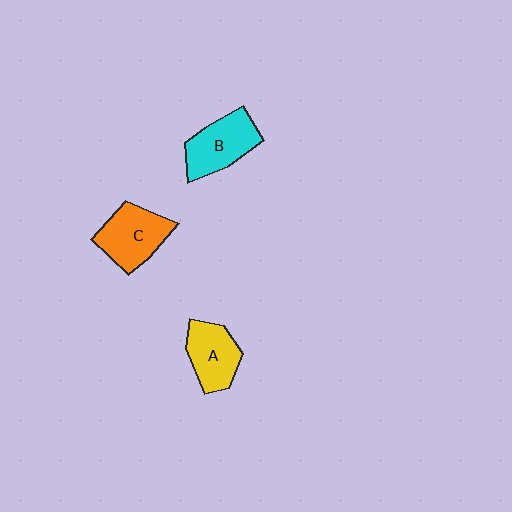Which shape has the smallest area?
Shape A (yellow).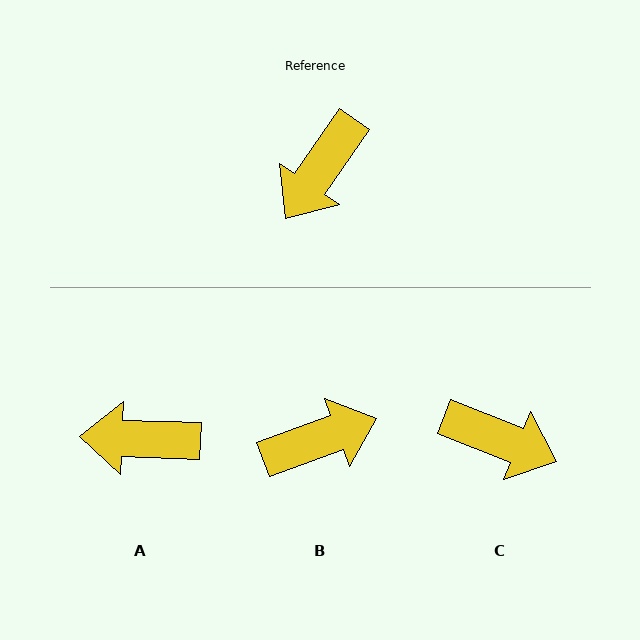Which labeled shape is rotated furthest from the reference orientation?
B, about 144 degrees away.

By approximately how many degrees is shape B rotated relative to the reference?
Approximately 144 degrees counter-clockwise.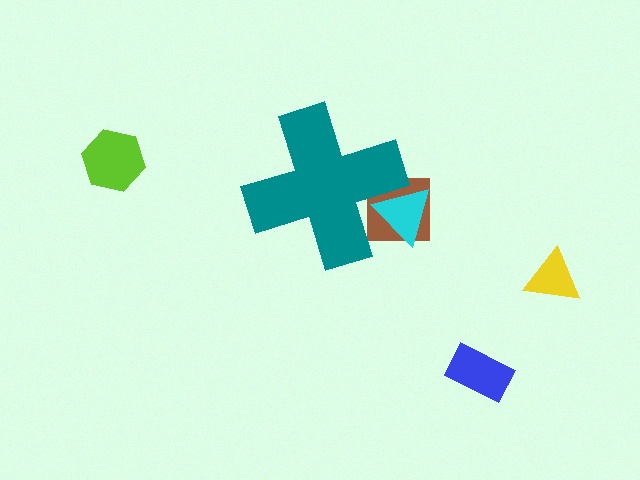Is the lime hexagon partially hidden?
No, the lime hexagon is fully visible.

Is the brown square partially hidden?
Yes, the brown square is partially hidden behind the teal cross.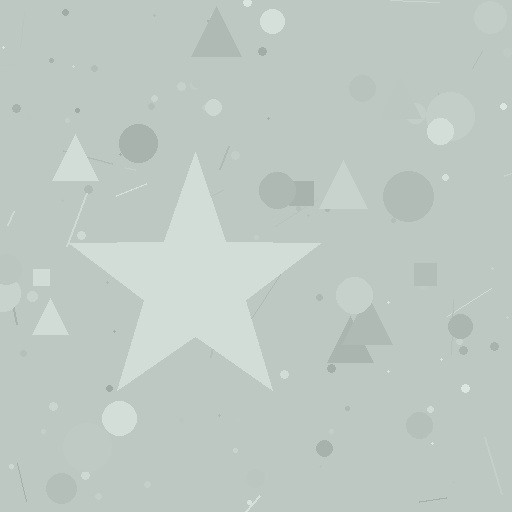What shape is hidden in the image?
A star is hidden in the image.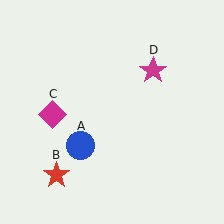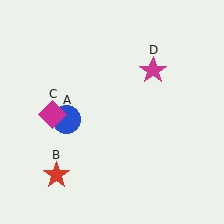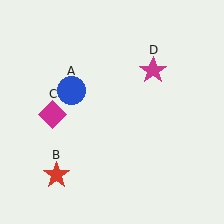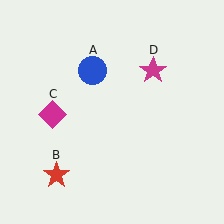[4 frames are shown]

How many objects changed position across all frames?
1 object changed position: blue circle (object A).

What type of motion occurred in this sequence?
The blue circle (object A) rotated clockwise around the center of the scene.